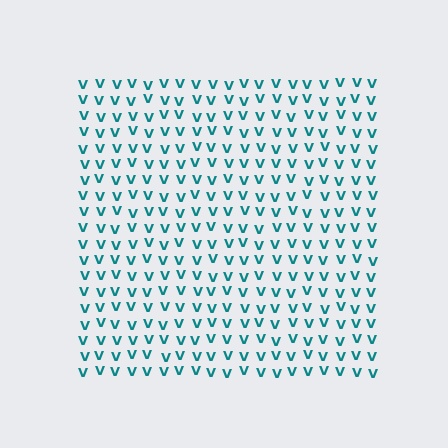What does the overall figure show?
The overall figure shows a square.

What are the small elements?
The small elements are letter V's.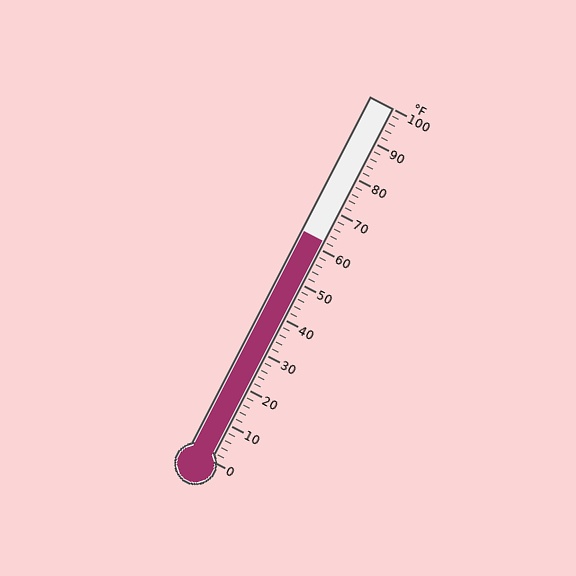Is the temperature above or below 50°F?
The temperature is above 50°F.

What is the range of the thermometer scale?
The thermometer scale ranges from 0°F to 100°F.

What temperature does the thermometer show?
The thermometer shows approximately 62°F.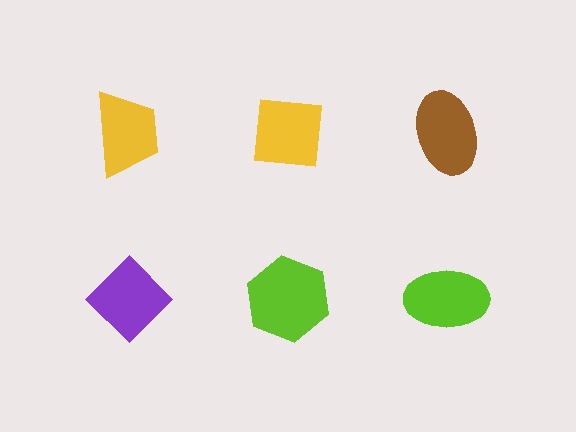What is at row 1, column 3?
A brown ellipse.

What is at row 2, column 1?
A purple diamond.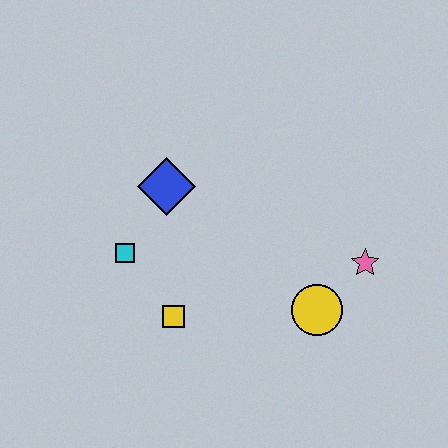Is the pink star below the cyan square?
Yes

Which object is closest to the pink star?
The yellow circle is closest to the pink star.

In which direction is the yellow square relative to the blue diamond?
The yellow square is below the blue diamond.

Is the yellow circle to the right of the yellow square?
Yes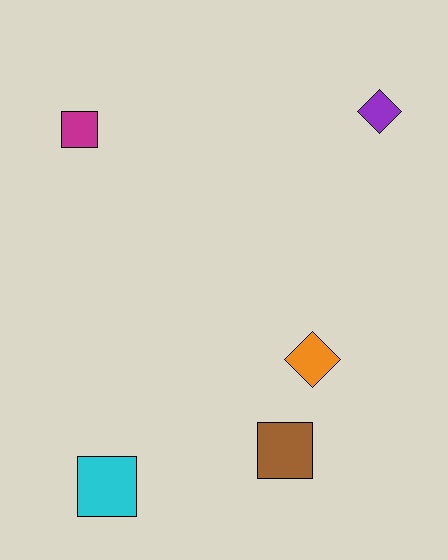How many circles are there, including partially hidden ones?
There are no circles.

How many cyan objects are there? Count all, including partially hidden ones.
There is 1 cyan object.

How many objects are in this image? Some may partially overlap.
There are 5 objects.